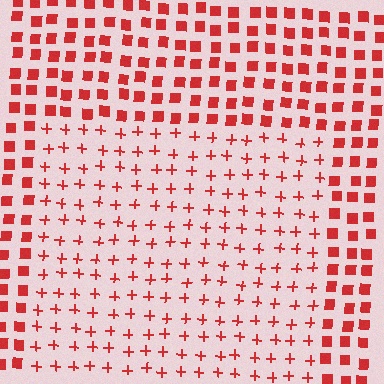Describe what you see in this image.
The image is filled with small red elements arranged in a uniform grid. A rectangle-shaped region contains plus signs, while the surrounding area contains squares. The boundary is defined purely by the change in element shape.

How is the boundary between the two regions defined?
The boundary is defined by a change in element shape: plus signs inside vs. squares outside. All elements share the same color and spacing.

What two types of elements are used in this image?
The image uses plus signs inside the rectangle region and squares outside it.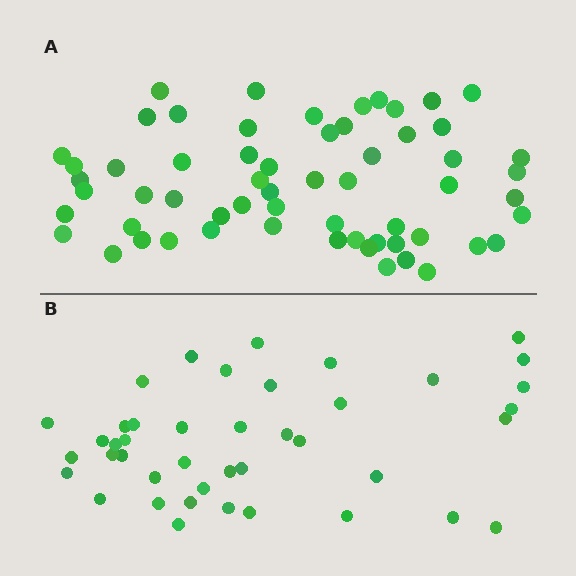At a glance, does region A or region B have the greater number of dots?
Region A (the top region) has more dots.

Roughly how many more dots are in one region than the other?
Region A has approximately 20 more dots than region B.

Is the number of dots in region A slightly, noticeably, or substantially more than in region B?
Region A has noticeably more, but not dramatically so. The ratio is roughly 1.4 to 1.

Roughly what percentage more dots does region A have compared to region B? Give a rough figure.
About 45% more.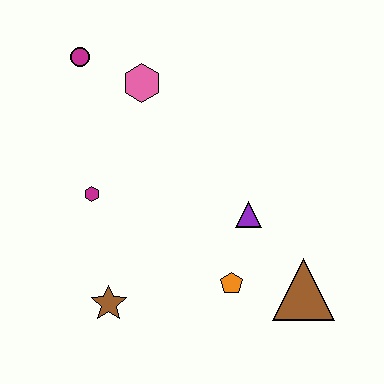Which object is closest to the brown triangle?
The orange pentagon is closest to the brown triangle.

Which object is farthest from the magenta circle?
The brown triangle is farthest from the magenta circle.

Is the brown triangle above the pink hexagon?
No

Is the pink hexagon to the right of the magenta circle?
Yes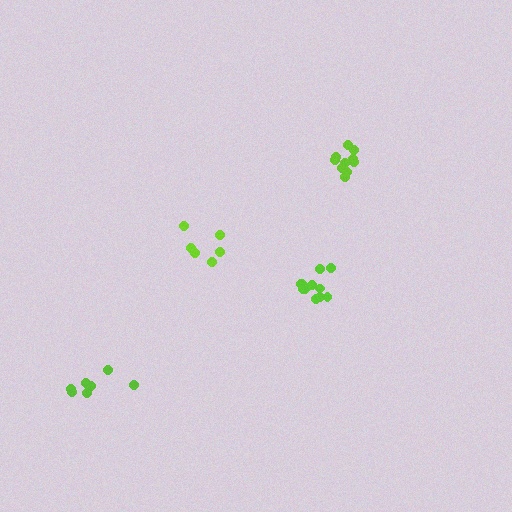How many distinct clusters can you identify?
There are 4 distinct clusters.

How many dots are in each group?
Group 1: 6 dots, Group 2: 7 dots, Group 3: 10 dots, Group 4: 12 dots (35 total).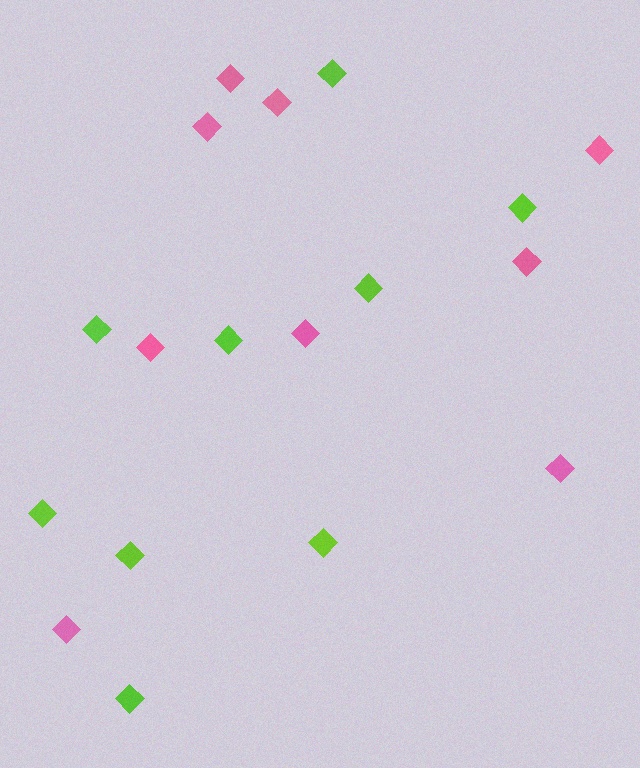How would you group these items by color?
There are 2 groups: one group of lime diamonds (9) and one group of pink diamonds (9).